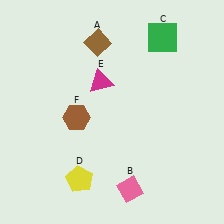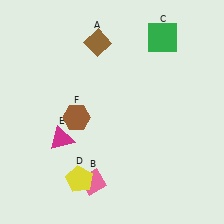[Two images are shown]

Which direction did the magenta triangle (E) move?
The magenta triangle (E) moved down.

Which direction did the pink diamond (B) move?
The pink diamond (B) moved left.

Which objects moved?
The objects that moved are: the pink diamond (B), the magenta triangle (E).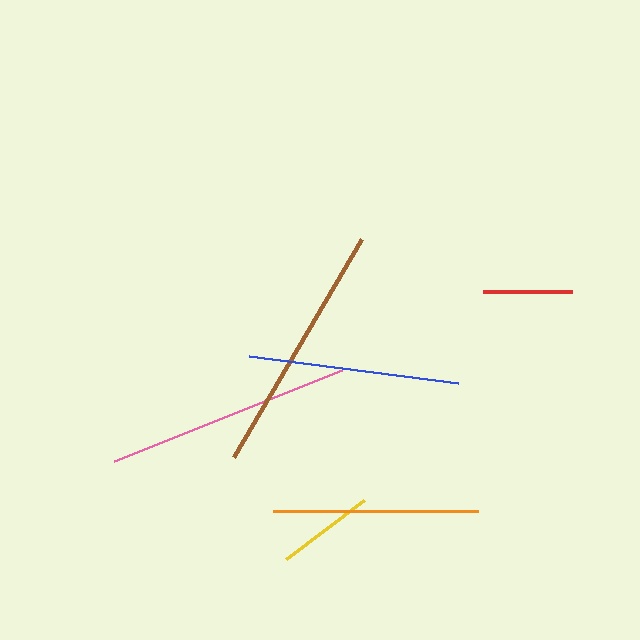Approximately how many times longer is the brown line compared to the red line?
The brown line is approximately 2.8 times the length of the red line.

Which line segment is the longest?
The brown line is the longest at approximately 253 pixels.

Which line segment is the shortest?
The red line is the shortest at approximately 90 pixels.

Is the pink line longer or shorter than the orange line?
The pink line is longer than the orange line.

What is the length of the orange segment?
The orange segment is approximately 204 pixels long.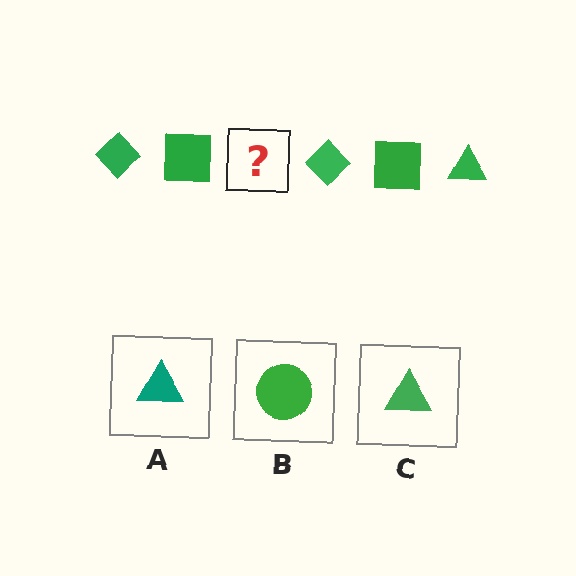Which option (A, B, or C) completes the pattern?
C.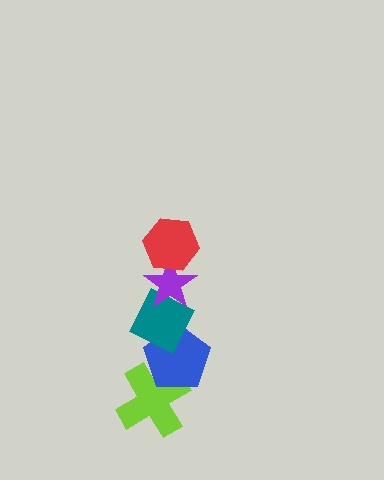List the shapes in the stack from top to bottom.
From top to bottom: the red hexagon, the purple star, the teal diamond, the blue pentagon, the lime cross.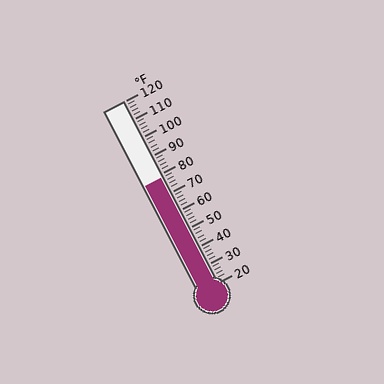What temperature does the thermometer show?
The thermometer shows approximately 78°F.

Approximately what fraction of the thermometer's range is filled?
The thermometer is filled to approximately 60% of its range.